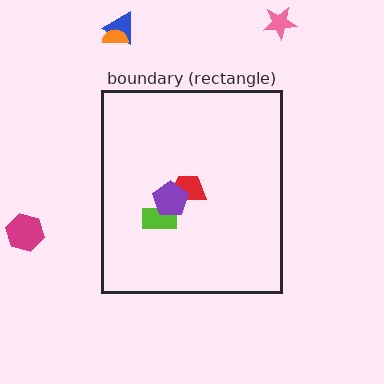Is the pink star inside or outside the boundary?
Outside.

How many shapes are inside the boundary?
3 inside, 4 outside.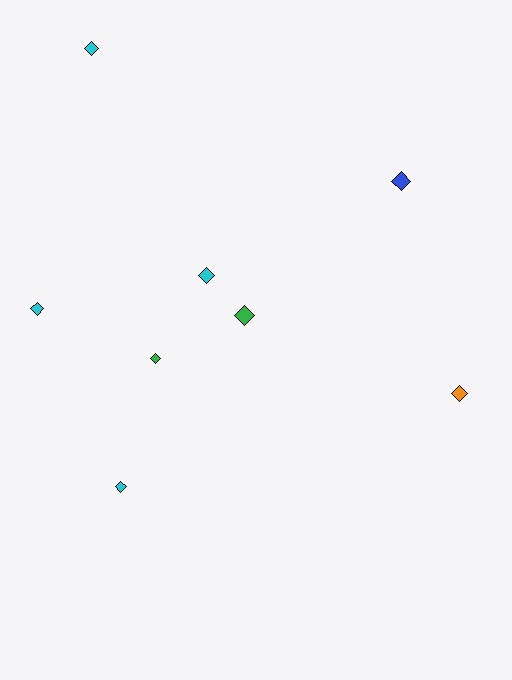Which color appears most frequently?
Cyan, with 4 objects.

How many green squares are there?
There are no green squares.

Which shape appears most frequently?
Diamond, with 8 objects.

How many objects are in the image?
There are 8 objects.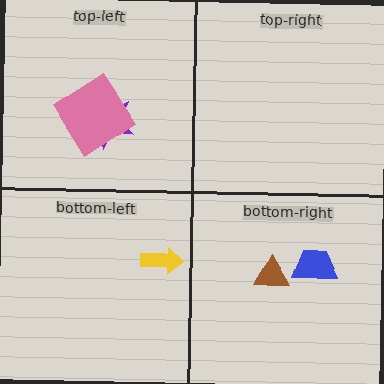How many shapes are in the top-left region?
2.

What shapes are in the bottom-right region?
The blue trapezoid, the brown triangle.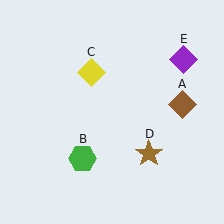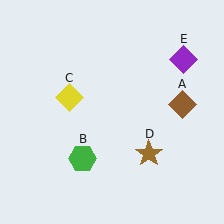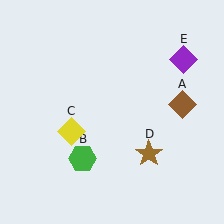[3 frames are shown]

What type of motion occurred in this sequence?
The yellow diamond (object C) rotated counterclockwise around the center of the scene.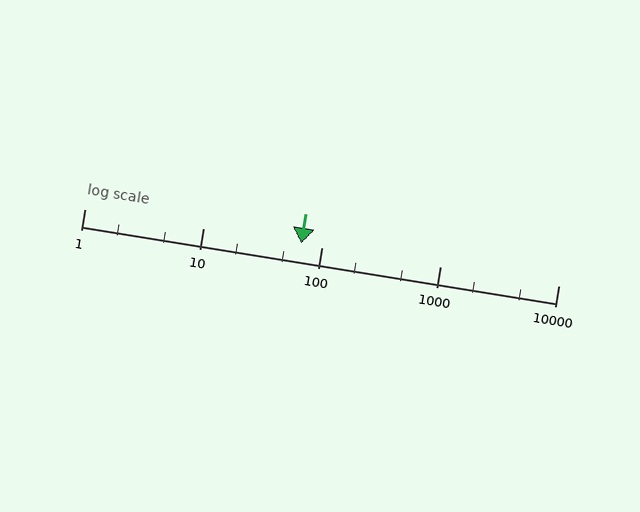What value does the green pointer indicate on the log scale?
The pointer indicates approximately 67.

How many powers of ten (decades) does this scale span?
The scale spans 4 decades, from 1 to 10000.